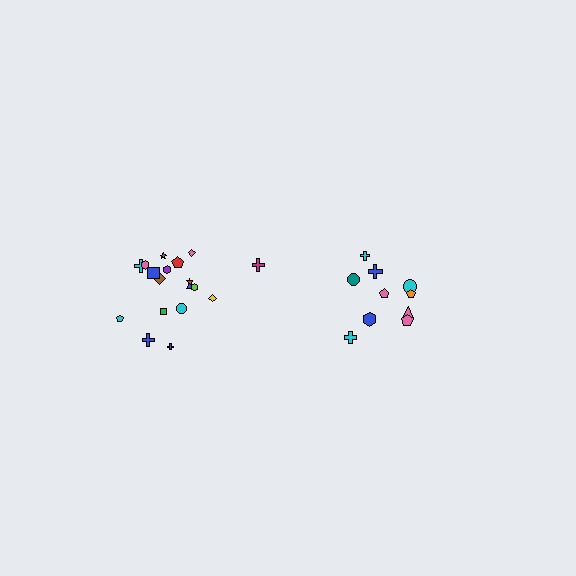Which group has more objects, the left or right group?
The left group.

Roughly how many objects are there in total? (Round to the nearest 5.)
Roughly 30 objects in total.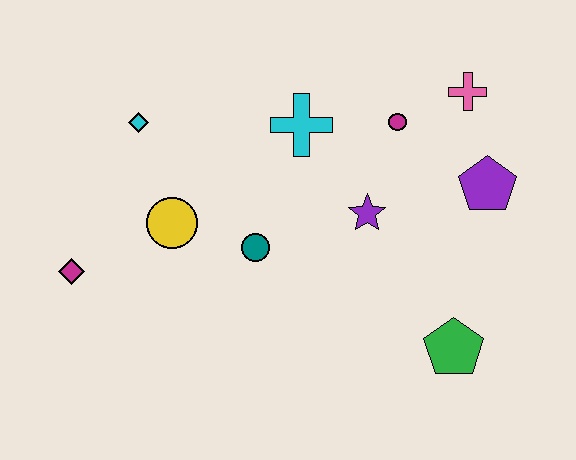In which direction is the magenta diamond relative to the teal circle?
The magenta diamond is to the left of the teal circle.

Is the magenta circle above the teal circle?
Yes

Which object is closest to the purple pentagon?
The pink cross is closest to the purple pentagon.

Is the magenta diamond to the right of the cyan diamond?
No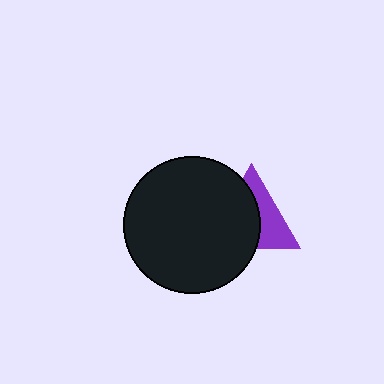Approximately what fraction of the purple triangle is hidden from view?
Roughly 57% of the purple triangle is hidden behind the black circle.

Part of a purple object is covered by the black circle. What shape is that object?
It is a triangle.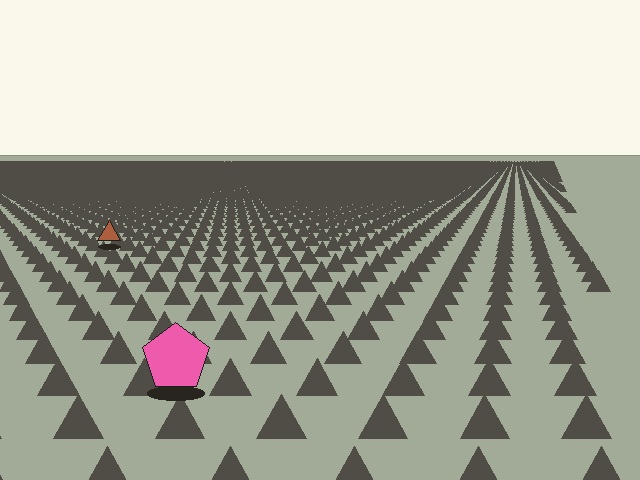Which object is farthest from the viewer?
The brown triangle is farthest from the viewer. It appears smaller and the ground texture around it is denser.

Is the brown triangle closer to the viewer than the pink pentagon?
No. The pink pentagon is closer — you can tell from the texture gradient: the ground texture is coarser near it.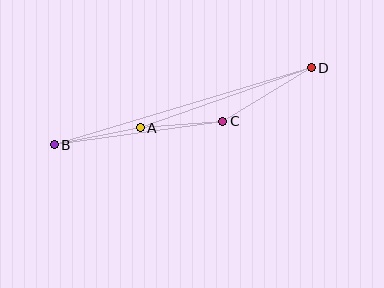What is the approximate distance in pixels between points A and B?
The distance between A and B is approximately 87 pixels.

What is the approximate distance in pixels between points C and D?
The distance between C and D is approximately 104 pixels.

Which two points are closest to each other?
Points A and C are closest to each other.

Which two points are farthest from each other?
Points B and D are farthest from each other.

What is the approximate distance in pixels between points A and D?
The distance between A and D is approximately 181 pixels.